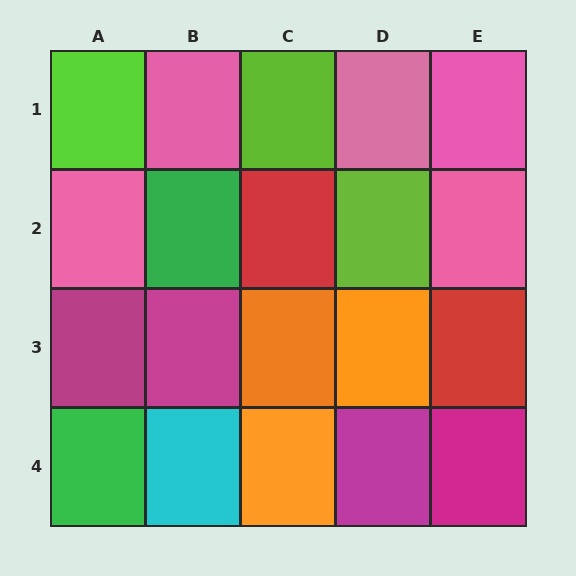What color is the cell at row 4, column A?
Green.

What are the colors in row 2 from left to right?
Pink, green, red, lime, pink.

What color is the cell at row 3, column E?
Red.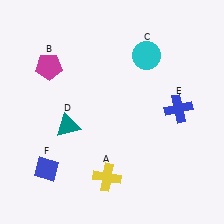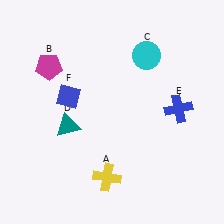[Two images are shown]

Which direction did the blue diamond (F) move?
The blue diamond (F) moved up.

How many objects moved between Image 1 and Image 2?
1 object moved between the two images.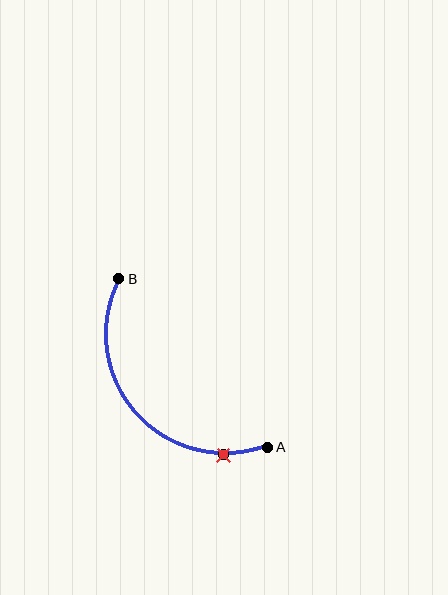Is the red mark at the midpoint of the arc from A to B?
No. The red mark lies on the arc but is closer to endpoint A. The arc midpoint would be at the point on the curve equidistant along the arc from both A and B.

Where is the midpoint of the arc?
The arc midpoint is the point on the curve farthest from the straight line joining A and B. It sits below and to the left of that line.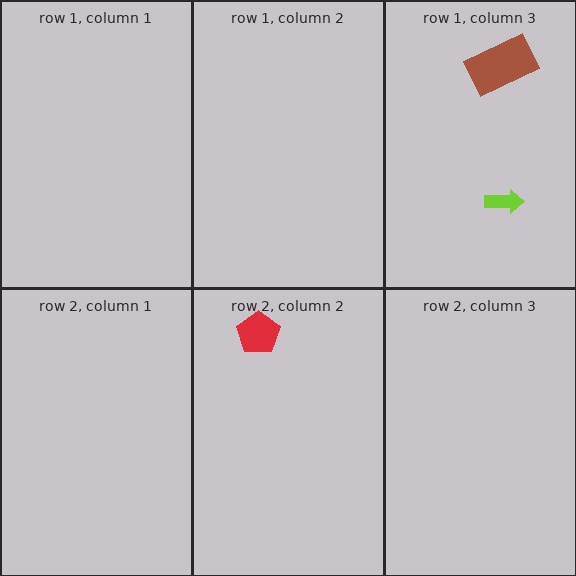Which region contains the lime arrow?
The row 1, column 3 region.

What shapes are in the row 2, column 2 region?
The red pentagon.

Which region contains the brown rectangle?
The row 1, column 3 region.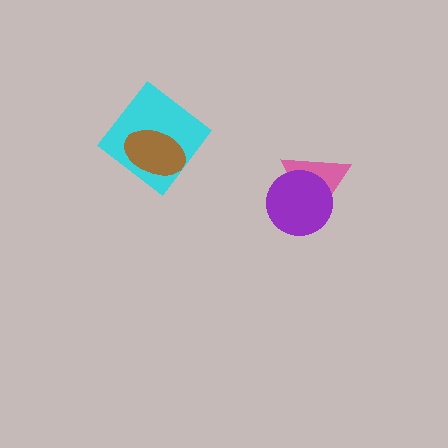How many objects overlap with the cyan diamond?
1 object overlaps with the cyan diamond.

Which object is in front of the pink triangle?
The purple circle is in front of the pink triangle.